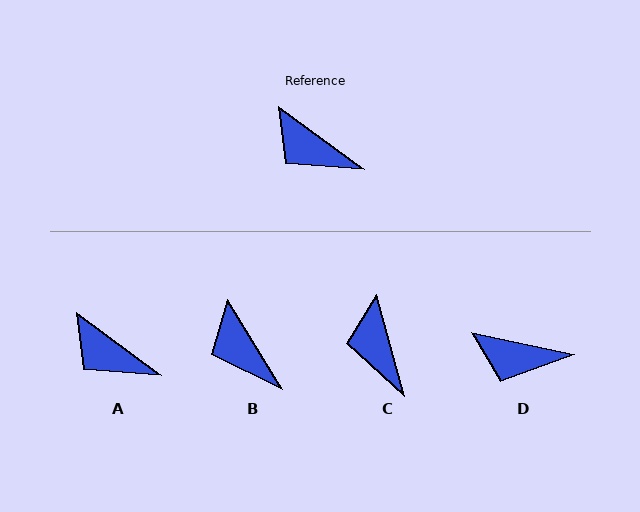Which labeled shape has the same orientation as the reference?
A.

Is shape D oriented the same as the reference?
No, it is off by about 24 degrees.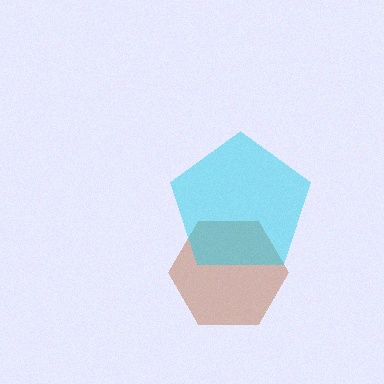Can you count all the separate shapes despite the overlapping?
Yes, there are 2 separate shapes.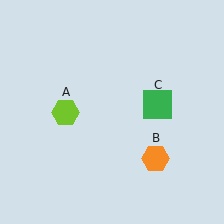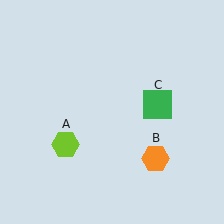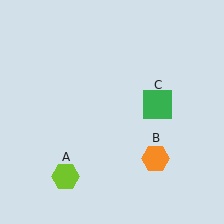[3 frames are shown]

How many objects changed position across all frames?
1 object changed position: lime hexagon (object A).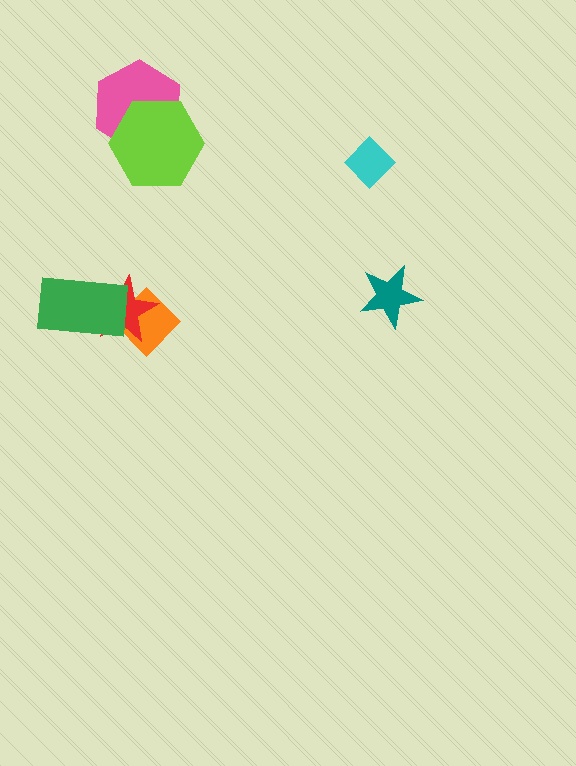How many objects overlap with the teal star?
0 objects overlap with the teal star.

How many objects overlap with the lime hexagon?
1 object overlaps with the lime hexagon.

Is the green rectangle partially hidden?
No, no other shape covers it.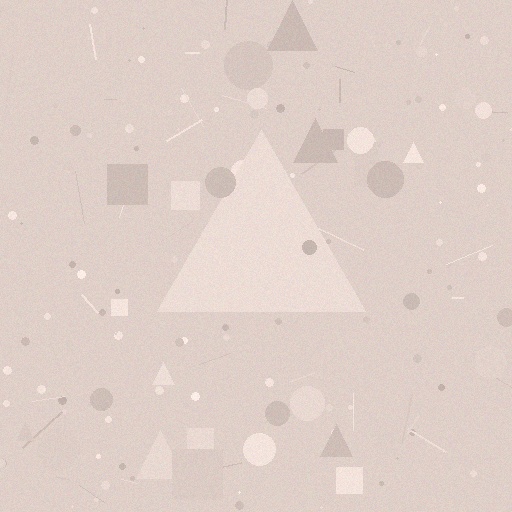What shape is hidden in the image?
A triangle is hidden in the image.